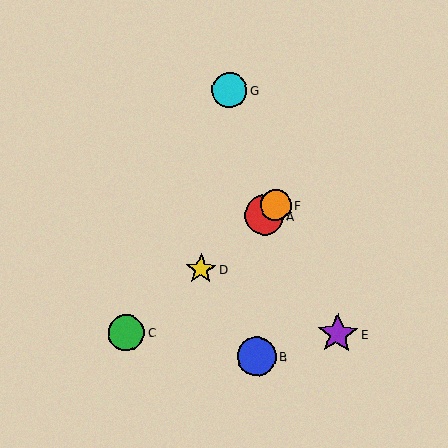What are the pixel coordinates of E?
Object E is at (338, 334).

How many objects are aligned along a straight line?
4 objects (A, C, D, F) are aligned along a straight line.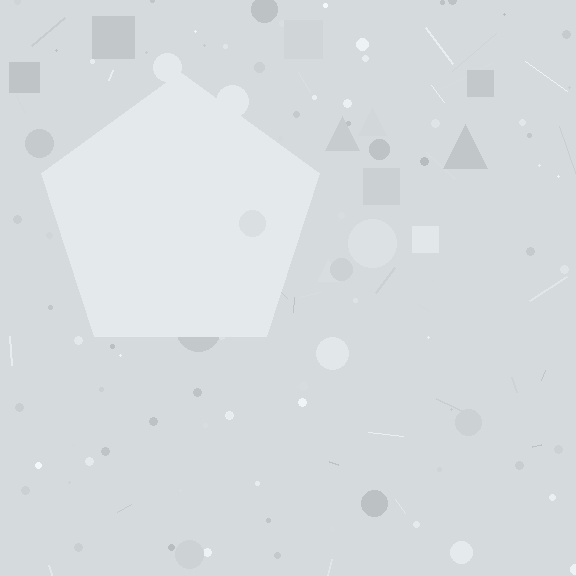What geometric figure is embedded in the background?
A pentagon is embedded in the background.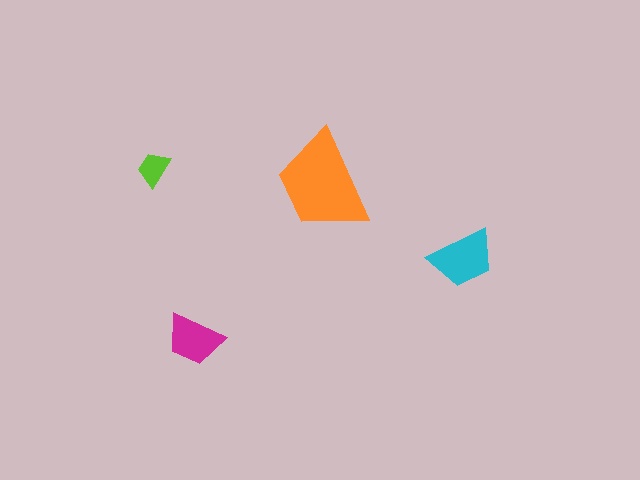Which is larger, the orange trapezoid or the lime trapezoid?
The orange one.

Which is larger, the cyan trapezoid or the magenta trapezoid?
The cyan one.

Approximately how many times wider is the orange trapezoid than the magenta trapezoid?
About 2 times wider.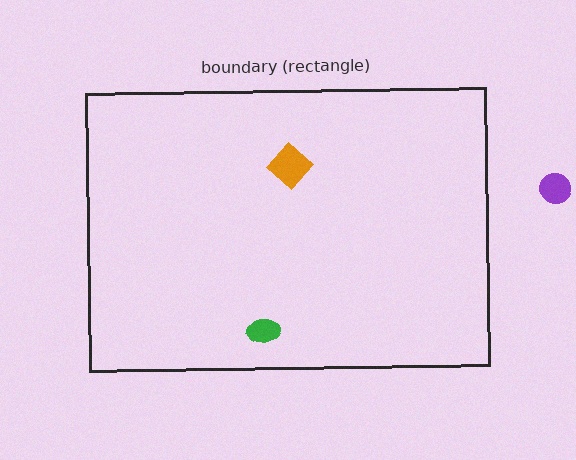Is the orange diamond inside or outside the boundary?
Inside.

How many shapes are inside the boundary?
2 inside, 1 outside.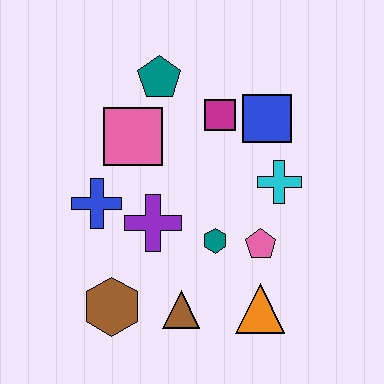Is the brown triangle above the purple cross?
No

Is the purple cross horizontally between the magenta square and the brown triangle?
No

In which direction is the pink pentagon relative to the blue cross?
The pink pentagon is to the right of the blue cross.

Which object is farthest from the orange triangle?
The teal pentagon is farthest from the orange triangle.